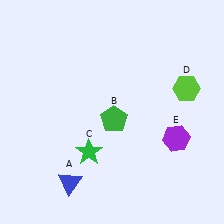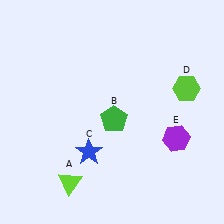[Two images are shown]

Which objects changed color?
A changed from blue to lime. C changed from green to blue.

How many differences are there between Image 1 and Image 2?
There are 2 differences between the two images.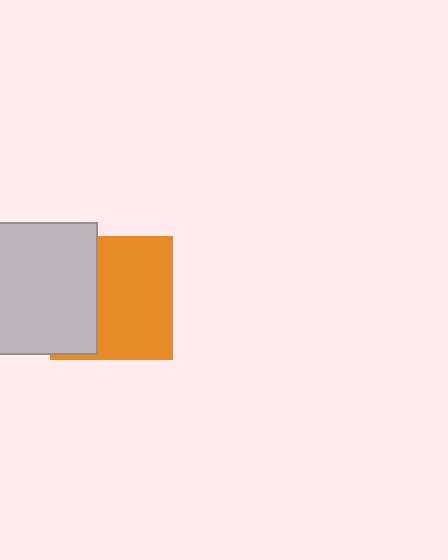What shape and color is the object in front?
The object in front is a light gray rectangle.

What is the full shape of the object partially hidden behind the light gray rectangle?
The partially hidden object is an orange square.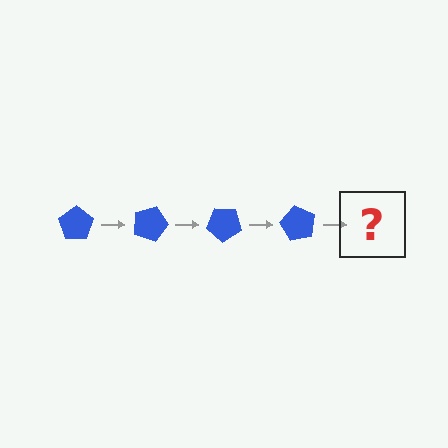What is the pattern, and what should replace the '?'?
The pattern is that the pentagon rotates 20 degrees each step. The '?' should be a blue pentagon rotated 80 degrees.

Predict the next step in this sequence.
The next step is a blue pentagon rotated 80 degrees.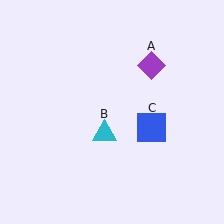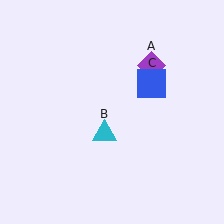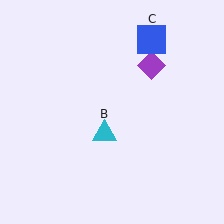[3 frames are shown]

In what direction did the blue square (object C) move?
The blue square (object C) moved up.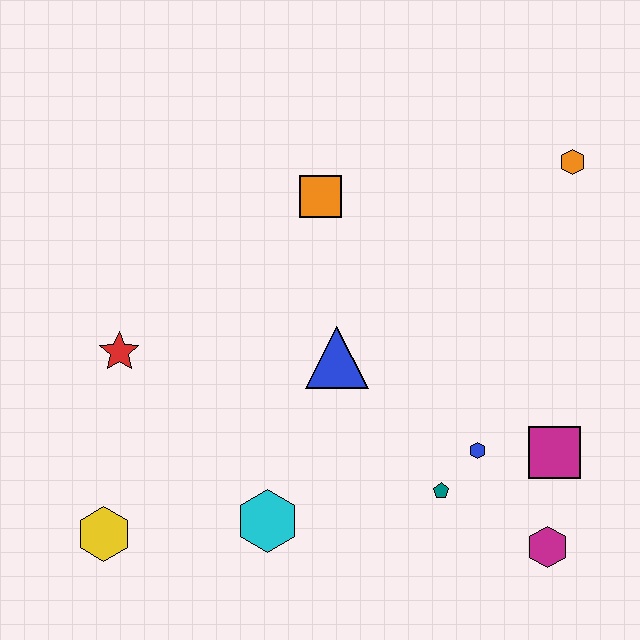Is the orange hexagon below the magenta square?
No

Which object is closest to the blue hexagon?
The teal pentagon is closest to the blue hexagon.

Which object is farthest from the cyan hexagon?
The orange hexagon is farthest from the cyan hexagon.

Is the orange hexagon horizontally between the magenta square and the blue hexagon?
No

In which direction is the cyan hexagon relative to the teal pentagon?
The cyan hexagon is to the left of the teal pentagon.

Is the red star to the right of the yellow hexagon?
Yes